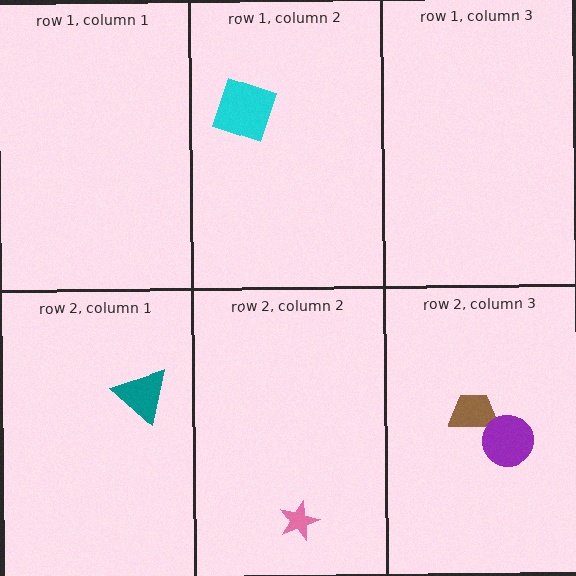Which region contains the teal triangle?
The row 2, column 1 region.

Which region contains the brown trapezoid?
The row 2, column 3 region.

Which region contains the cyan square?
The row 1, column 2 region.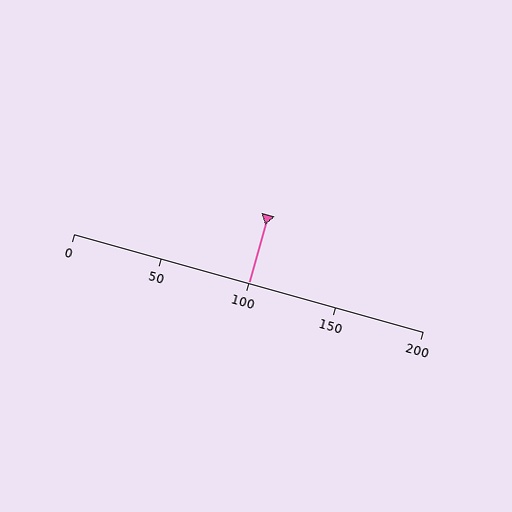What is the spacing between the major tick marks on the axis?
The major ticks are spaced 50 apart.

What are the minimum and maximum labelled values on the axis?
The axis runs from 0 to 200.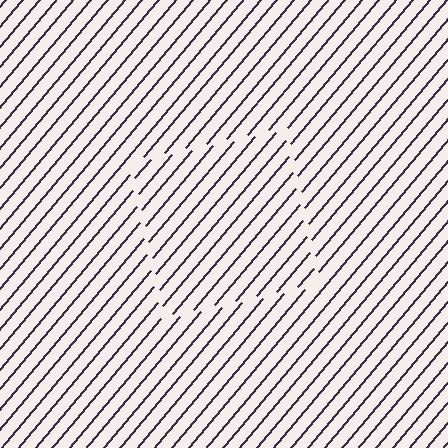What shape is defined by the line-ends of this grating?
An illusory square. The interior of the shape contains the same grating, shifted by half a period — the contour is defined by the phase discontinuity where line-ends from the inner and outer gratings abut.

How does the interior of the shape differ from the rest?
The interior of the shape contains the same grating, shifted by half a period — the contour is defined by the phase discontinuity where line-ends from the inner and outer gratings abut.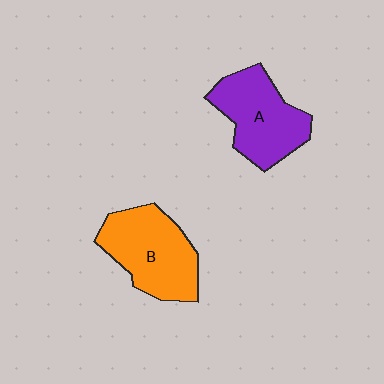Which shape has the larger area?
Shape B (orange).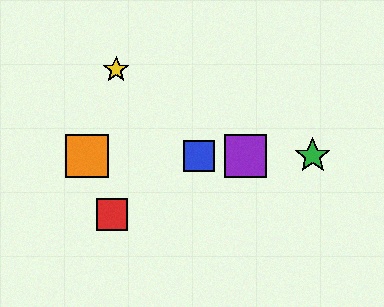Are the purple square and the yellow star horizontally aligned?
No, the purple square is at y≈156 and the yellow star is at y≈70.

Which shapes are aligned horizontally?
The blue square, the green star, the purple square, the orange square are aligned horizontally.